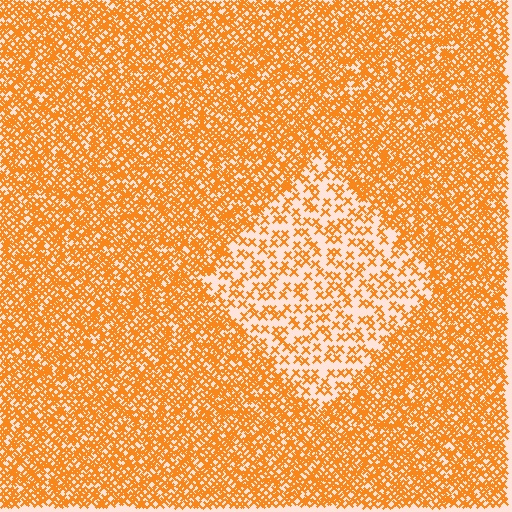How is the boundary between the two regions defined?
The boundary is defined by a change in element density (approximately 2.5x ratio). All elements are the same color, size, and shape.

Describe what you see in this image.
The image contains small orange elements arranged at two different densities. A diamond-shaped region is visible where the elements are less densely packed than the surrounding area.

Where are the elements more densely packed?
The elements are more densely packed outside the diamond boundary.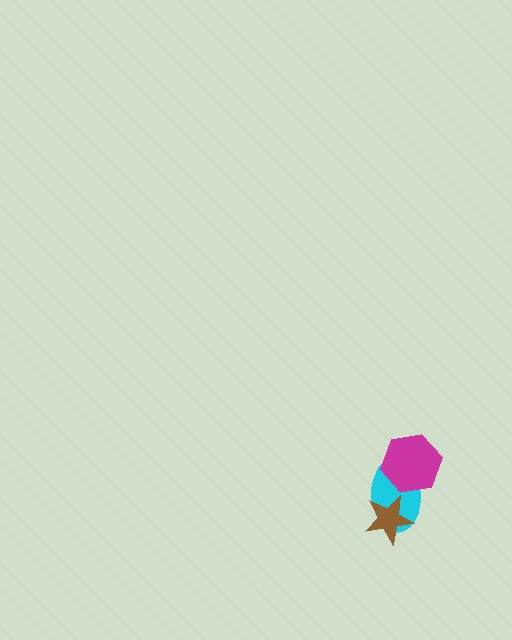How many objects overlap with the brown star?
1 object overlaps with the brown star.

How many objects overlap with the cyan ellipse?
2 objects overlap with the cyan ellipse.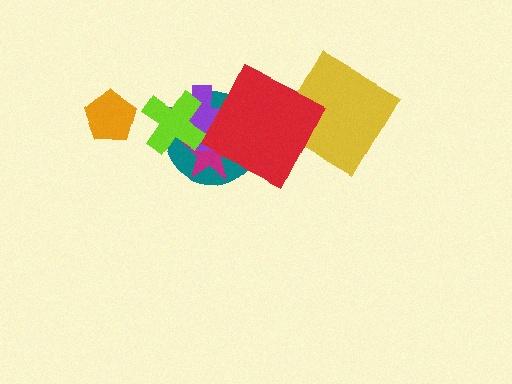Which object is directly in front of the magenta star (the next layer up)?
The purple cross is directly in front of the magenta star.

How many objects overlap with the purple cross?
4 objects overlap with the purple cross.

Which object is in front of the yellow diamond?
The red square is in front of the yellow diamond.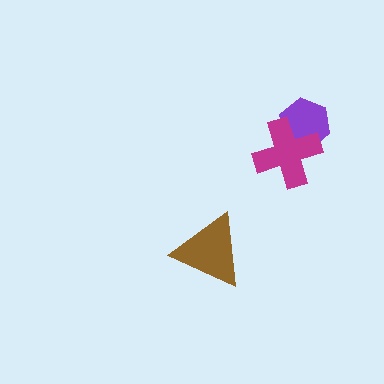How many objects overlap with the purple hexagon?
1 object overlaps with the purple hexagon.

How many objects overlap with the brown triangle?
0 objects overlap with the brown triangle.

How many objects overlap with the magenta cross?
1 object overlaps with the magenta cross.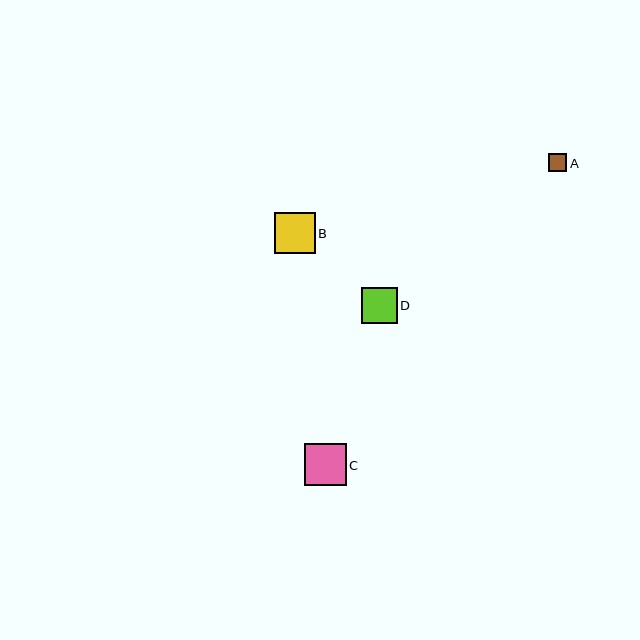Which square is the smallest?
Square A is the smallest with a size of approximately 18 pixels.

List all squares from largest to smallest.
From largest to smallest: C, B, D, A.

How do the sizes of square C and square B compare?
Square C and square B are approximately the same size.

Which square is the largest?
Square C is the largest with a size of approximately 42 pixels.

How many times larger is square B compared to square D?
Square B is approximately 1.1 times the size of square D.